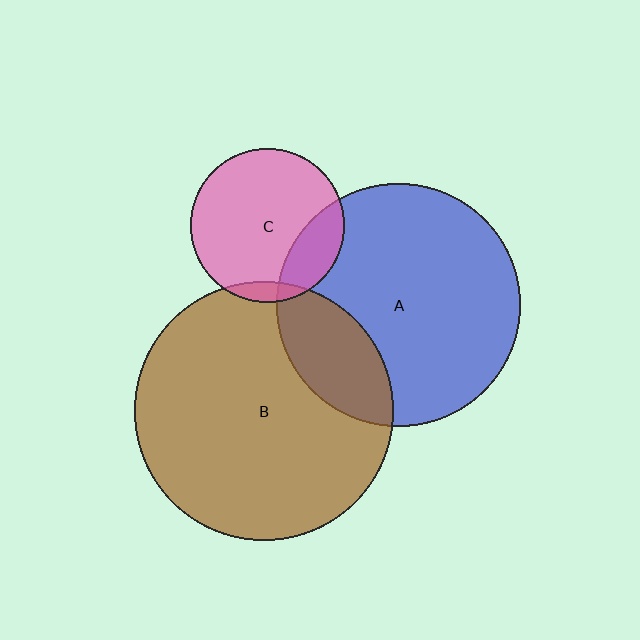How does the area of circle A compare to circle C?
Approximately 2.5 times.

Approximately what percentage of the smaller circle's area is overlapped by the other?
Approximately 20%.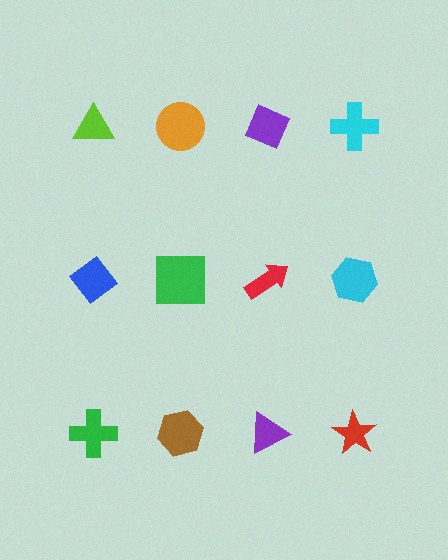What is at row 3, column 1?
A green cross.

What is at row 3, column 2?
A brown hexagon.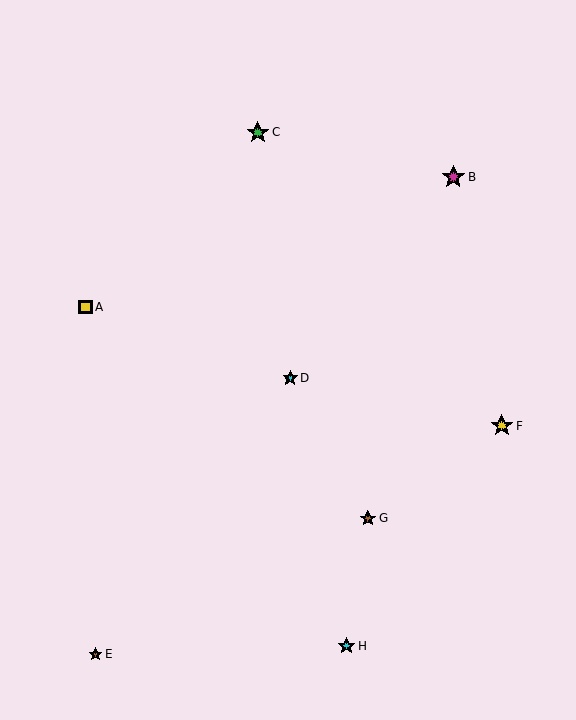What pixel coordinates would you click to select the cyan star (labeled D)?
Click at (290, 378) to select the cyan star D.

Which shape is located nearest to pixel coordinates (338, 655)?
The cyan star (labeled H) at (346, 646) is nearest to that location.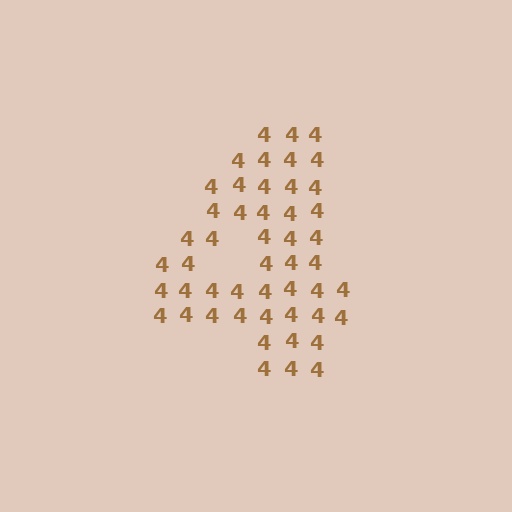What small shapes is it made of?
It is made of small digit 4's.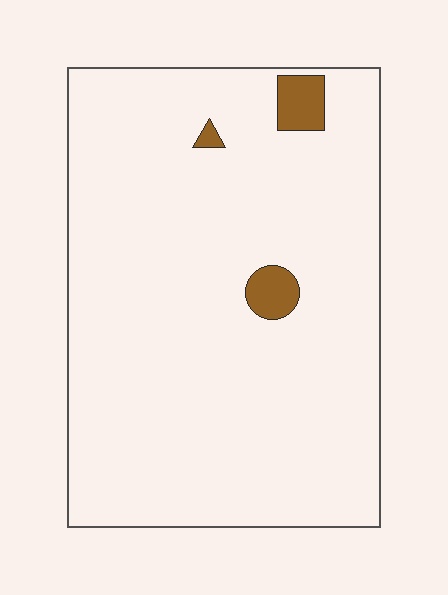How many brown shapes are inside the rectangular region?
3.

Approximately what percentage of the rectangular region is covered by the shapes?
Approximately 5%.